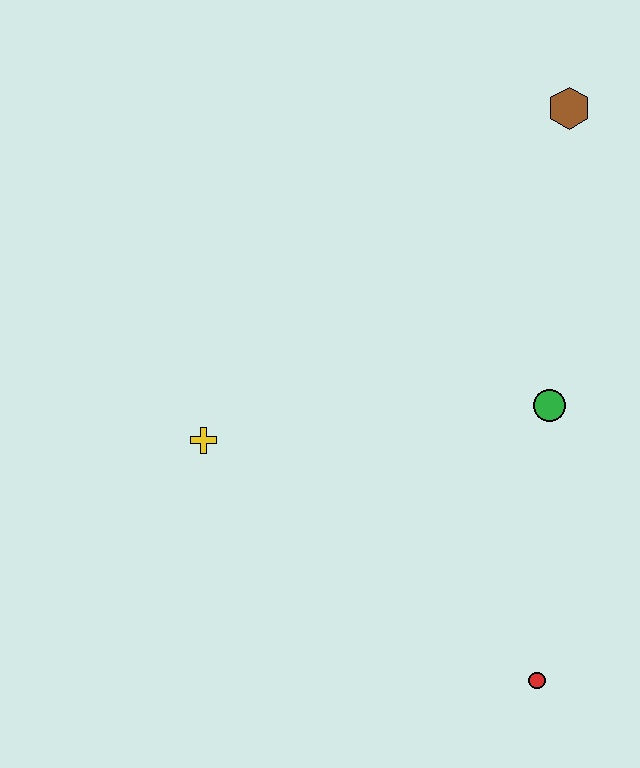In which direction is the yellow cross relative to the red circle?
The yellow cross is to the left of the red circle.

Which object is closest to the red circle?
The green circle is closest to the red circle.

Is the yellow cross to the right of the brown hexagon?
No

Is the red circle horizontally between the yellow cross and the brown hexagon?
Yes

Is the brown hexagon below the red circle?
No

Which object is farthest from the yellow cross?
The brown hexagon is farthest from the yellow cross.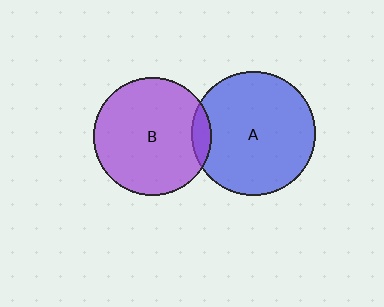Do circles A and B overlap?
Yes.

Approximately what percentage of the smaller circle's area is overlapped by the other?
Approximately 10%.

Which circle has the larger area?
Circle A (blue).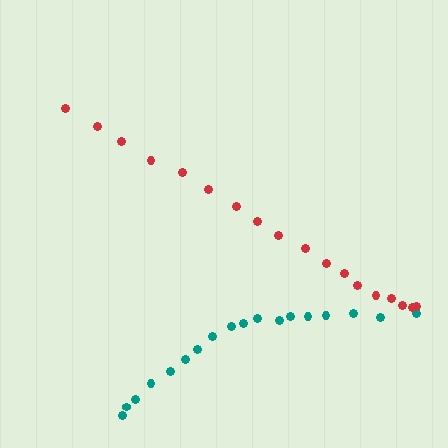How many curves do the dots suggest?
There are 2 distinct paths.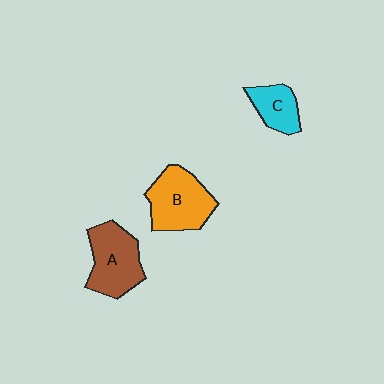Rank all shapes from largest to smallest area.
From largest to smallest: B (orange), A (brown), C (cyan).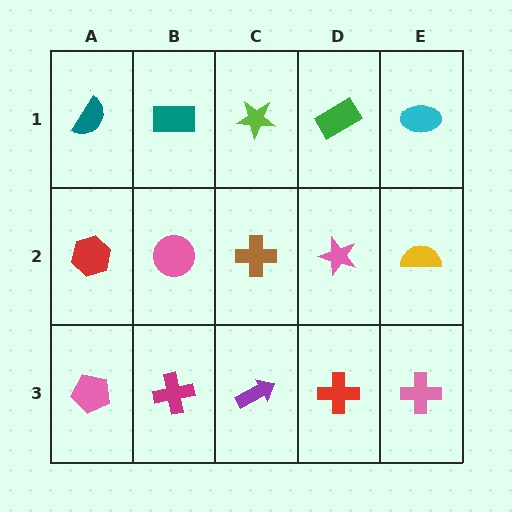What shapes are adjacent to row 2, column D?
A green rectangle (row 1, column D), a red cross (row 3, column D), a brown cross (row 2, column C), a yellow semicircle (row 2, column E).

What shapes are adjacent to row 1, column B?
A pink circle (row 2, column B), a teal semicircle (row 1, column A), a lime star (row 1, column C).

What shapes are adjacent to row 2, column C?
A lime star (row 1, column C), a purple arrow (row 3, column C), a pink circle (row 2, column B), a pink star (row 2, column D).